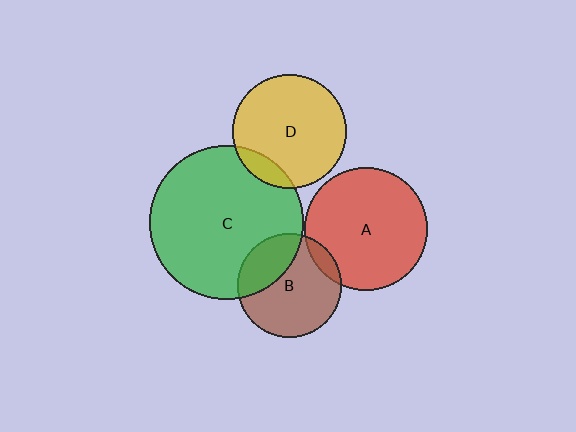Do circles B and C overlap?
Yes.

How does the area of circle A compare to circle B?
Approximately 1.4 times.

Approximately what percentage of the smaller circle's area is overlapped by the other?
Approximately 30%.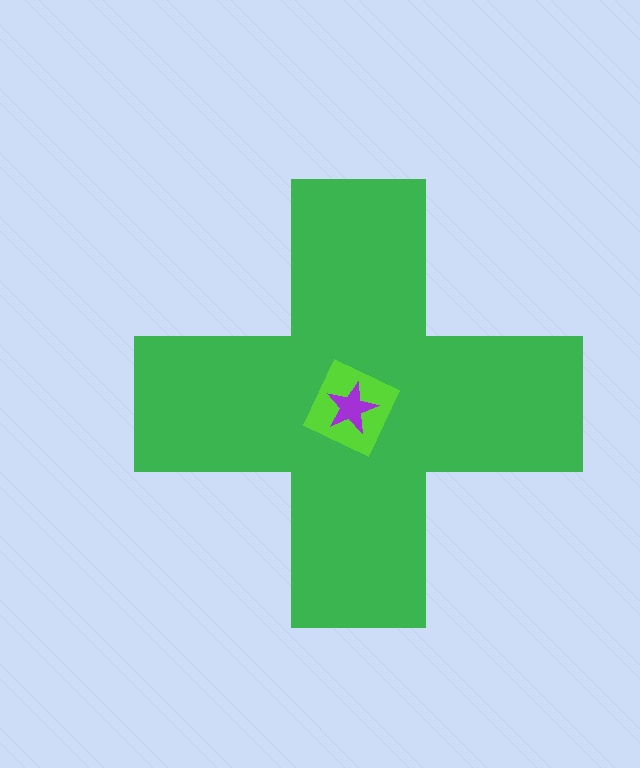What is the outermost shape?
The green cross.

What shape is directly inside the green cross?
The lime square.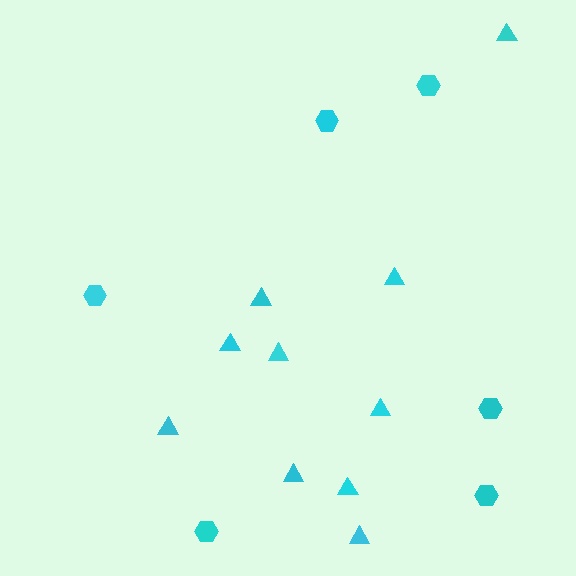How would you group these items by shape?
There are 2 groups: one group of hexagons (6) and one group of triangles (10).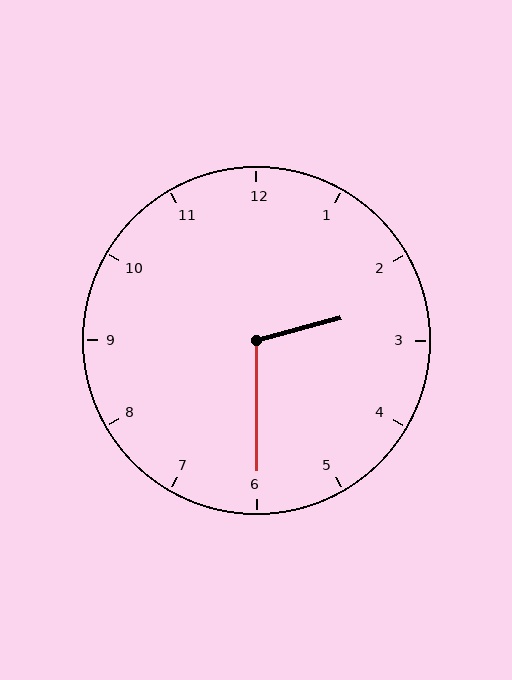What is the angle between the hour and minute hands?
Approximately 105 degrees.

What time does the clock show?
2:30.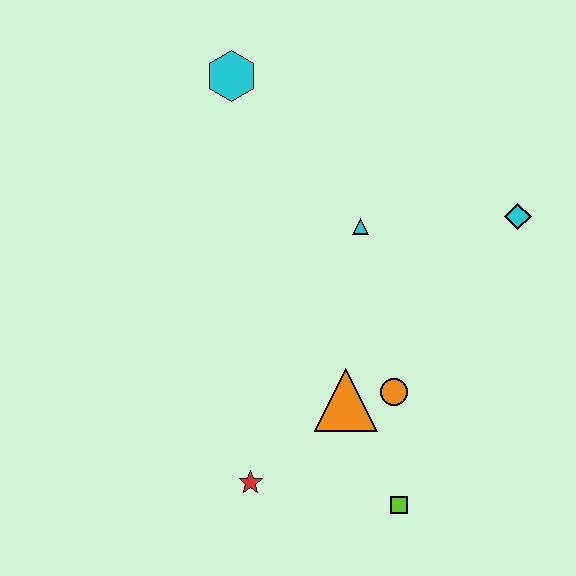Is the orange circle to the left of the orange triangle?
No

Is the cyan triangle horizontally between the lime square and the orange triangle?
Yes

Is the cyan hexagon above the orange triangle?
Yes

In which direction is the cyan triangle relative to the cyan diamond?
The cyan triangle is to the left of the cyan diamond.